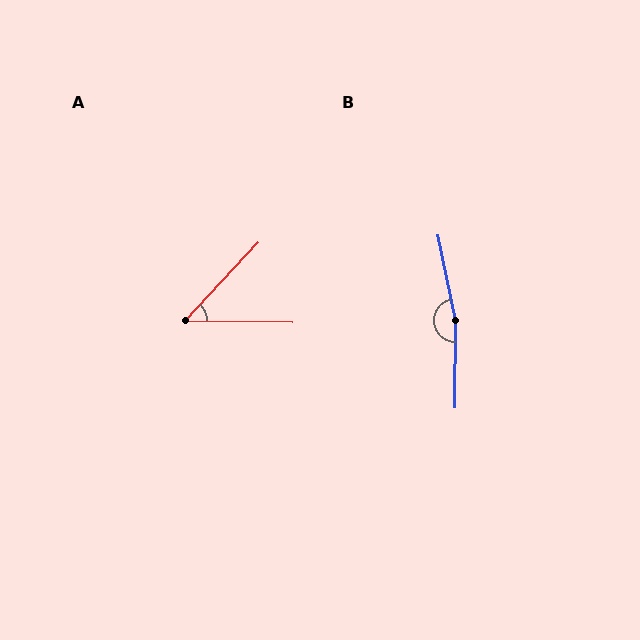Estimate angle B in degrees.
Approximately 168 degrees.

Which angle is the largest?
B, at approximately 168 degrees.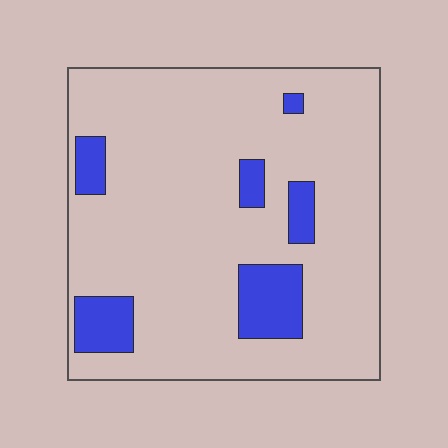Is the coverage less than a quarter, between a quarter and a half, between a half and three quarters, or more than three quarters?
Less than a quarter.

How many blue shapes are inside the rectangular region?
6.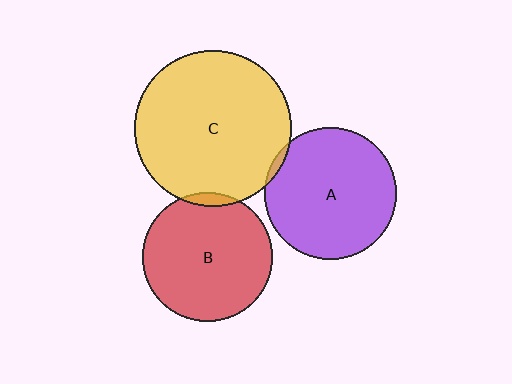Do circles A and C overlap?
Yes.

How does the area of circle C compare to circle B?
Approximately 1.5 times.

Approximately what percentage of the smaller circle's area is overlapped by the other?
Approximately 5%.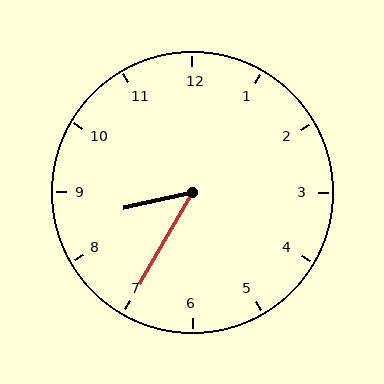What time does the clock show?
8:35.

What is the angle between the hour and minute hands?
Approximately 48 degrees.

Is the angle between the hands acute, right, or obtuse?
It is acute.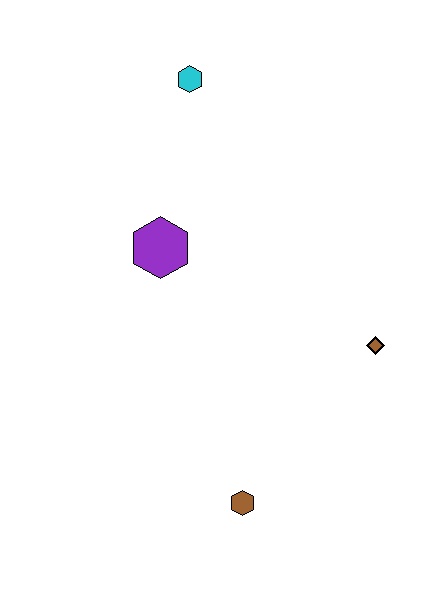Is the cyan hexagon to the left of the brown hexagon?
Yes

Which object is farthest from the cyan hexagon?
The brown hexagon is farthest from the cyan hexagon.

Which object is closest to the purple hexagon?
The cyan hexagon is closest to the purple hexagon.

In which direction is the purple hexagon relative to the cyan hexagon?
The purple hexagon is below the cyan hexagon.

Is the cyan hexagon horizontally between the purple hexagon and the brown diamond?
Yes